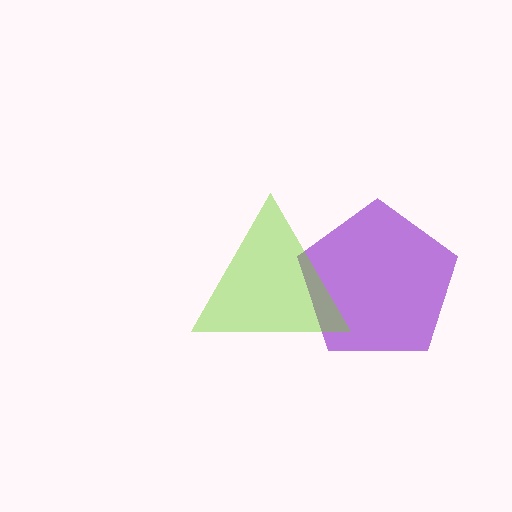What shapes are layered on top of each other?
The layered shapes are: a purple pentagon, a lime triangle.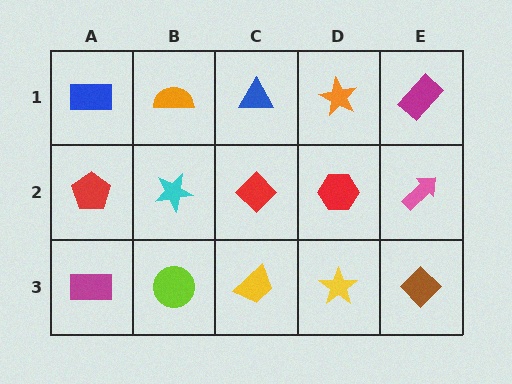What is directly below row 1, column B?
A cyan star.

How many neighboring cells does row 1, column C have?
3.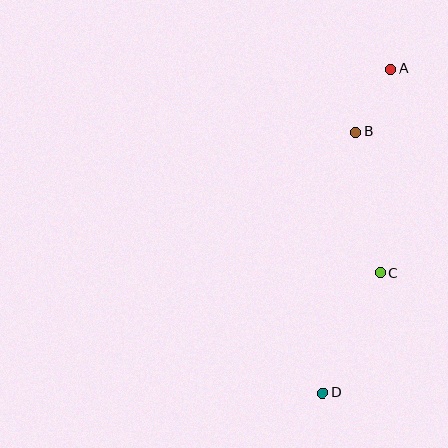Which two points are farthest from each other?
Points A and D are farthest from each other.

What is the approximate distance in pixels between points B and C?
The distance between B and C is approximately 143 pixels.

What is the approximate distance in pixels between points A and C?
The distance between A and C is approximately 204 pixels.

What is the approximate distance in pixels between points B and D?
The distance between B and D is approximately 263 pixels.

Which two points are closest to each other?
Points A and B are closest to each other.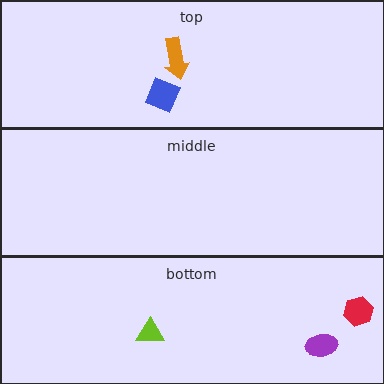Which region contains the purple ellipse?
The bottom region.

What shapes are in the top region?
The blue square, the orange arrow.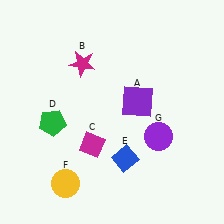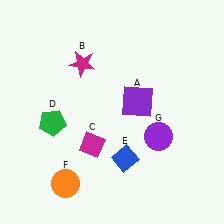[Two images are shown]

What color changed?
The circle (F) changed from yellow in Image 1 to orange in Image 2.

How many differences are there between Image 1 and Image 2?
There is 1 difference between the two images.